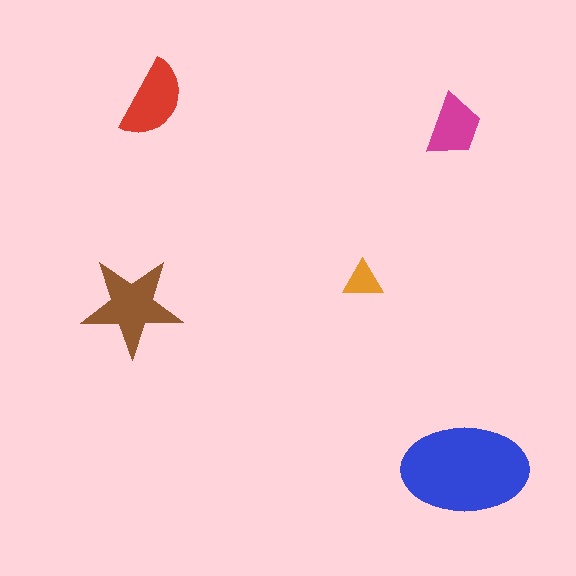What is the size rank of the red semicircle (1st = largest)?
3rd.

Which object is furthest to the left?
The brown star is leftmost.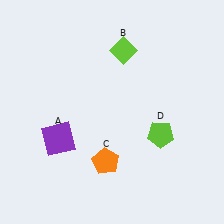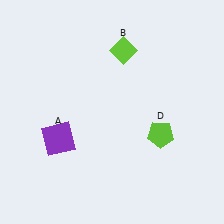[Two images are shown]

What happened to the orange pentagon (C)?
The orange pentagon (C) was removed in Image 2. It was in the bottom-left area of Image 1.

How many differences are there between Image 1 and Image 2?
There is 1 difference between the two images.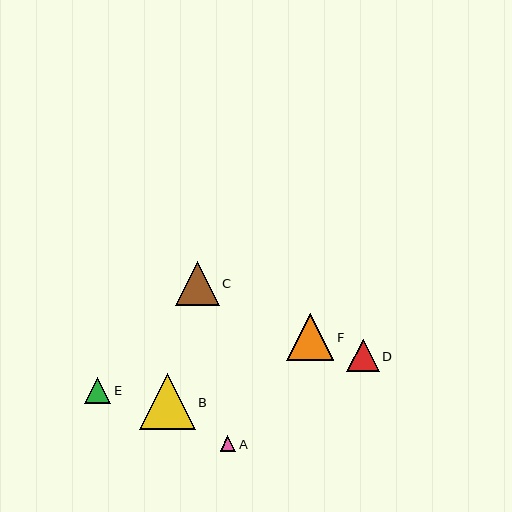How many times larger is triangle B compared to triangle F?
Triangle B is approximately 1.2 times the size of triangle F.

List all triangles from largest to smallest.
From largest to smallest: B, F, C, D, E, A.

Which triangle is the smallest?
Triangle A is the smallest with a size of approximately 16 pixels.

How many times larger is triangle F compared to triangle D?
Triangle F is approximately 1.5 times the size of triangle D.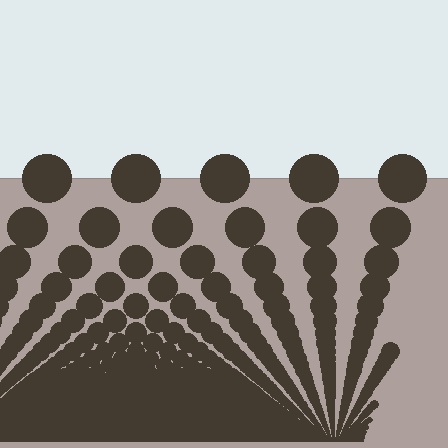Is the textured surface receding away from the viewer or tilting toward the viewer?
The surface appears to tilt toward the viewer. Texture elements get larger and sparser toward the top.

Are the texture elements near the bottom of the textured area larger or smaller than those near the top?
Smaller. The gradient is inverted — elements near the bottom are smaller and denser.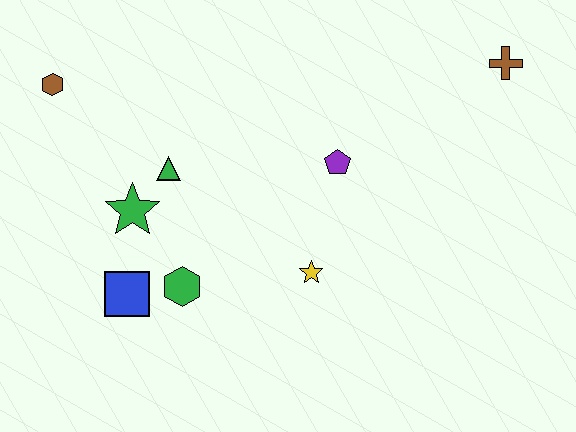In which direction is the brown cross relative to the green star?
The brown cross is to the right of the green star.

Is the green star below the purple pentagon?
Yes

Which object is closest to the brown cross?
The purple pentagon is closest to the brown cross.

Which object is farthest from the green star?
The brown cross is farthest from the green star.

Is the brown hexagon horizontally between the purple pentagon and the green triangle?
No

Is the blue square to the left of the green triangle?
Yes